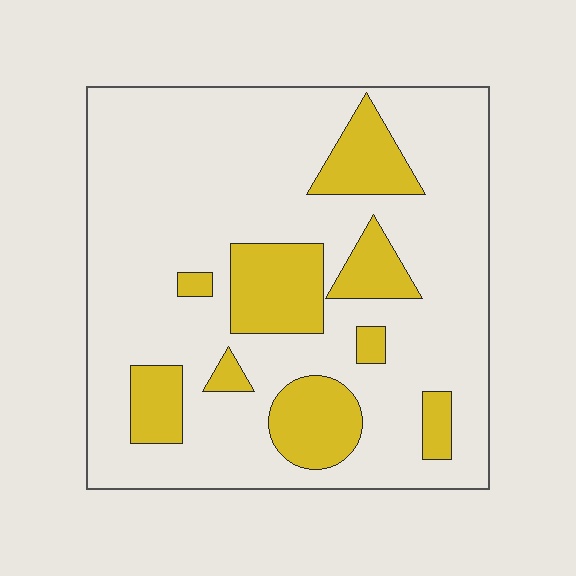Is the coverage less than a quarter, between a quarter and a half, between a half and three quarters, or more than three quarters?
Less than a quarter.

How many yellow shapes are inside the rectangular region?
9.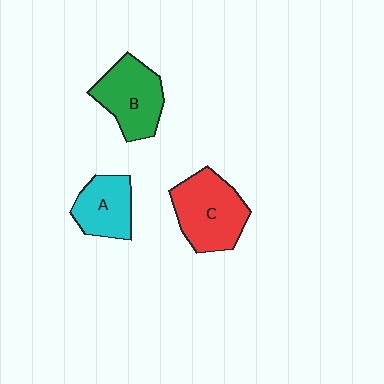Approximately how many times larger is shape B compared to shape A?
Approximately 1.3 times.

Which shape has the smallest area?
Shape A (cyan).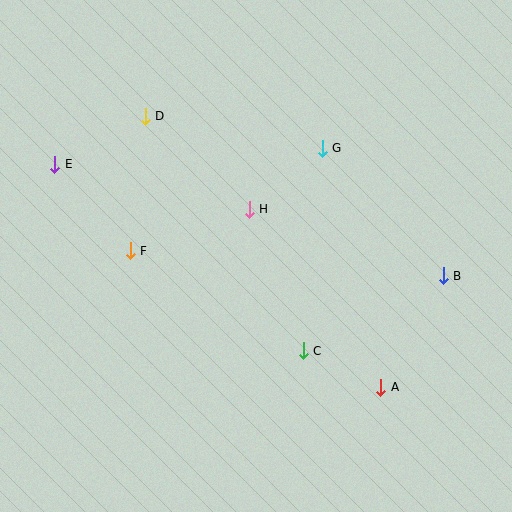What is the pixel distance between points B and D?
The distance between B and D is 338 pixels.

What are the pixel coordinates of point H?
Point H is at (249, 209).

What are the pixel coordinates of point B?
Point B is at (443, 276).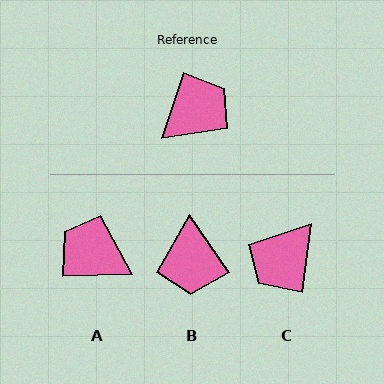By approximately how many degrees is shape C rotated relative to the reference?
Approximately 170 degrees clockwise.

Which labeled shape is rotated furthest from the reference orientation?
C, about 170 degrees away.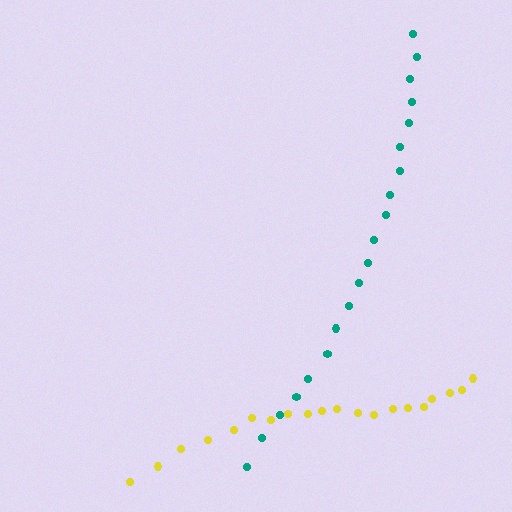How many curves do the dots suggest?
There are 2 distinct paths.